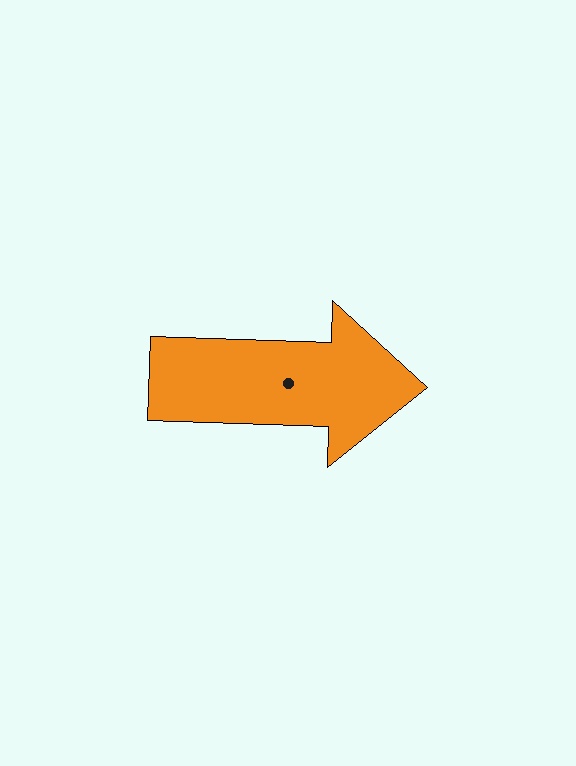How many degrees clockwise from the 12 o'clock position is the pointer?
Approximately 92 degrees.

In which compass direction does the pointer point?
East.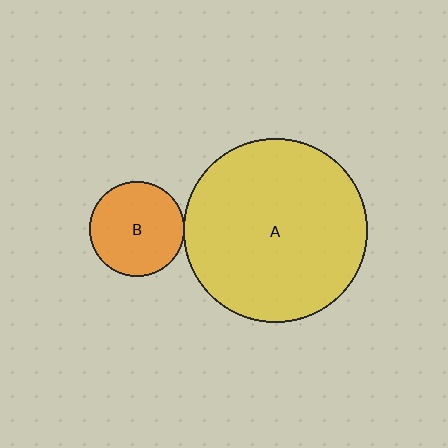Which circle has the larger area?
Circle A (yellow).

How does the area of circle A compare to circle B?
Approximately 3.7 times.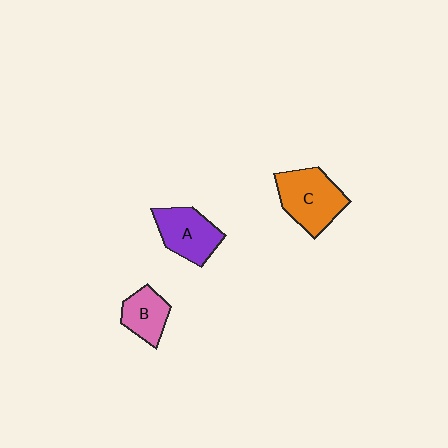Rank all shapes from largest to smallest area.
From largest to smallest: C (orange), A (purple), B (pink).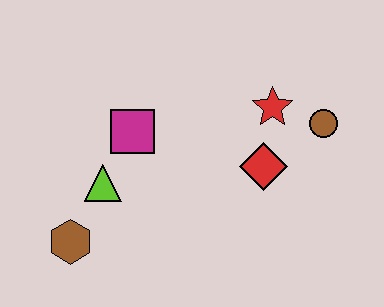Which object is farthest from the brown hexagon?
The brown circle is farthest from the brown hexagon.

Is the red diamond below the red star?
Yes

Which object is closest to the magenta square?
The lime triangle is closest to the magenta square.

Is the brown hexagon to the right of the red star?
No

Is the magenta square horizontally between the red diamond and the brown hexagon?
Yes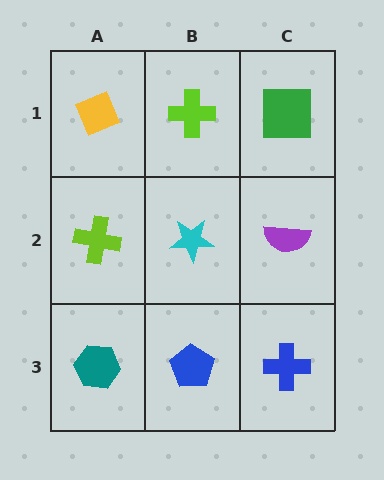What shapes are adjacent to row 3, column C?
A purple semicircle (row 2, column C), a blue pentagon (row 3, column B).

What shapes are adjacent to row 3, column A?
A lime cross (row 2, column A), a blue pentagon (row 3, column B).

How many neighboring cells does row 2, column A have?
3.